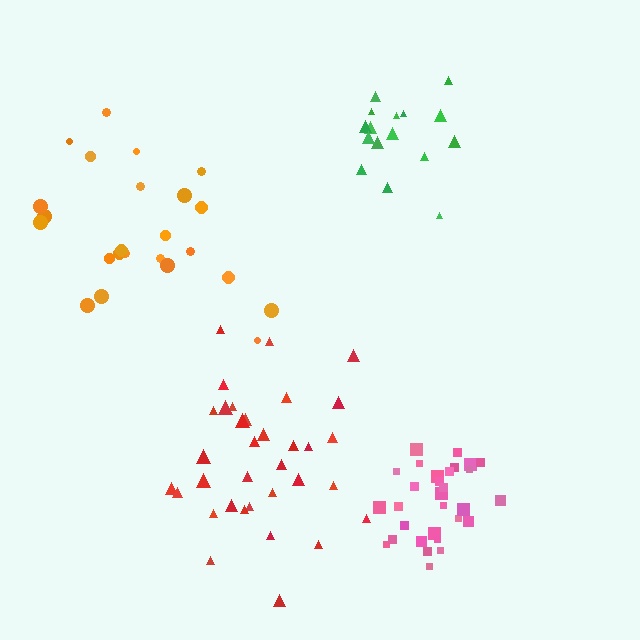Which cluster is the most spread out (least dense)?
Orange.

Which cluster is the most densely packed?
Pink.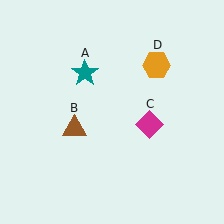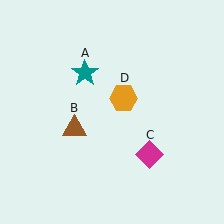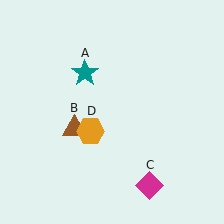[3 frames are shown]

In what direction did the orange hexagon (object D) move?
The orange hexagon (object D) moved down and to the left.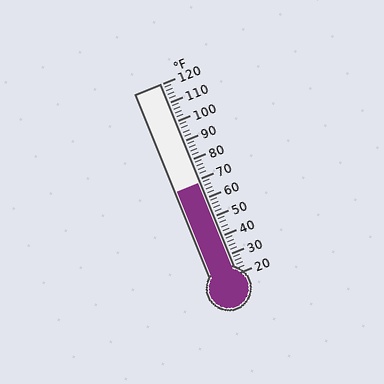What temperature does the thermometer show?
The thermometer shows approximately 68°F.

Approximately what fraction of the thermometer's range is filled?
The thermometer is filled to approximately 50% of its range.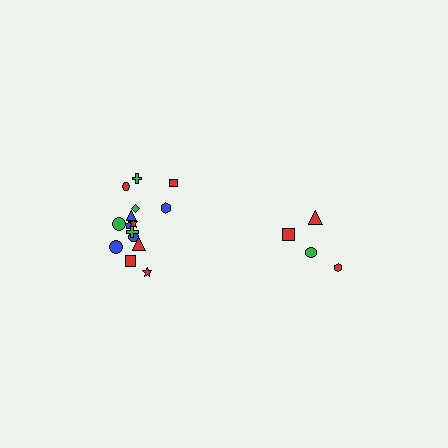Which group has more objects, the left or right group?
The left group.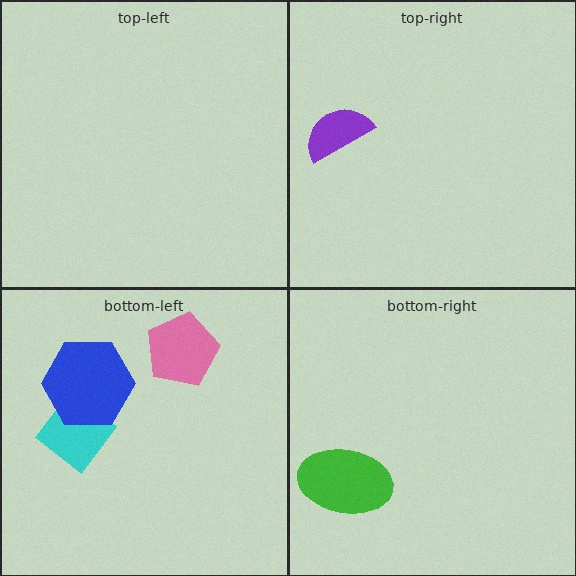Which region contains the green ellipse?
The bottom-right region.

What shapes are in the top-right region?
The purple semicircle.